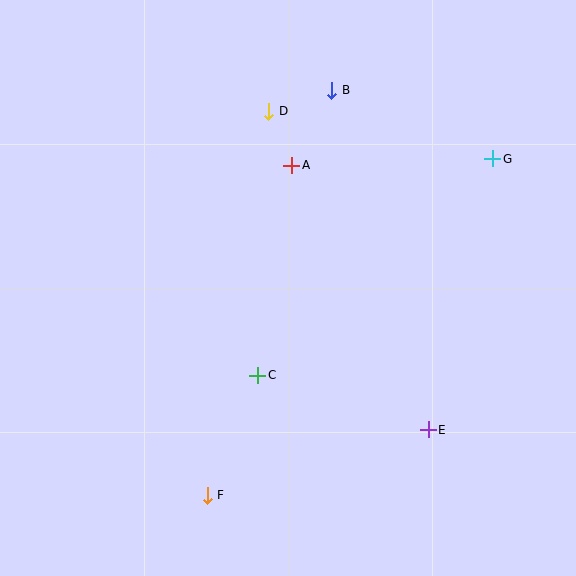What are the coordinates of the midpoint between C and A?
The midpoint between C and A is at (275, 270).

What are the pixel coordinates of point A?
Point A is at (292, 165).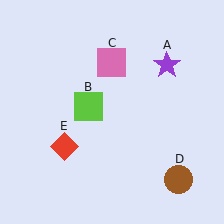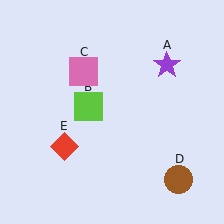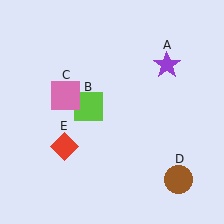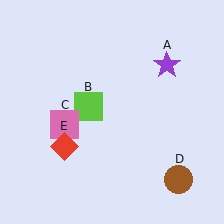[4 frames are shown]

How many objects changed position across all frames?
1 object changed position: pink square (object C).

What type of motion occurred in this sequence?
The pink square (object C) rotated counterclockwise around the center of the scene.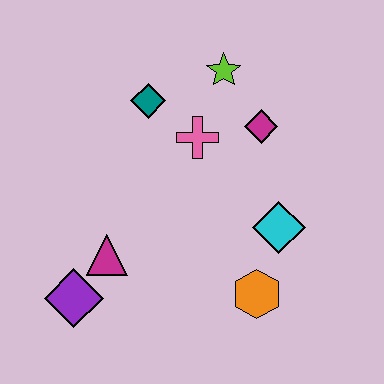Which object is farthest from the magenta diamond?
The purple diamond is farthest from the magenta diamond.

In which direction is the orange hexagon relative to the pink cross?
The orange hexagon is below the pink cross.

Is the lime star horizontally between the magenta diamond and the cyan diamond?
No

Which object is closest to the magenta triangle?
The purple diamond is closest to the magenta triangle.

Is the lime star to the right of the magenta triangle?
Yes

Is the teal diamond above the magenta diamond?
Yes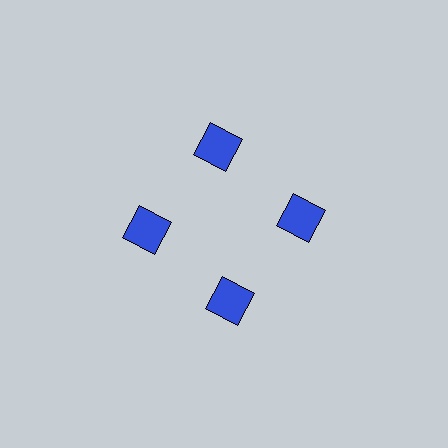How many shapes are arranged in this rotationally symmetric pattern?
There are 4 shapes, arranged in 4 groups of 1.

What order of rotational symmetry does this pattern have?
This pattern has 4-fold rotational symmetry.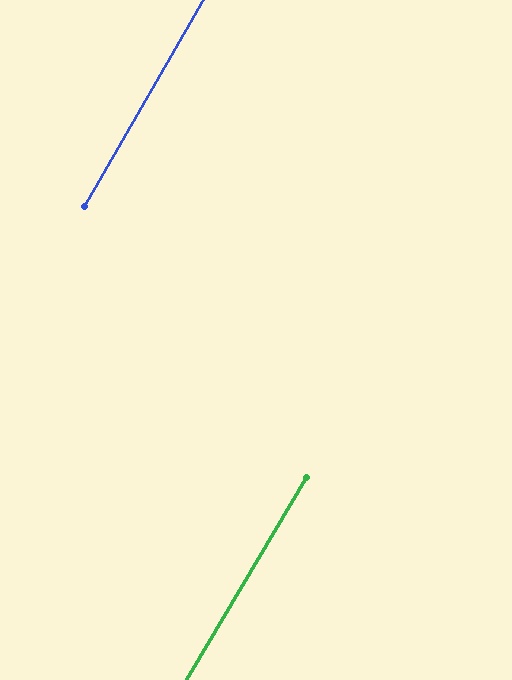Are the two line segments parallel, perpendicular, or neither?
Parallel — their directions differ by only 0.6°.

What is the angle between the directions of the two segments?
Approximately 1 degree.